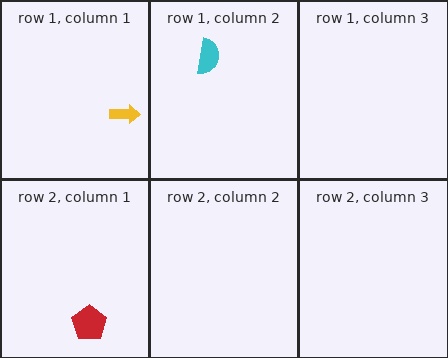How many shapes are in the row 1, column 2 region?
1.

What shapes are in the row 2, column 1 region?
The red pentagon.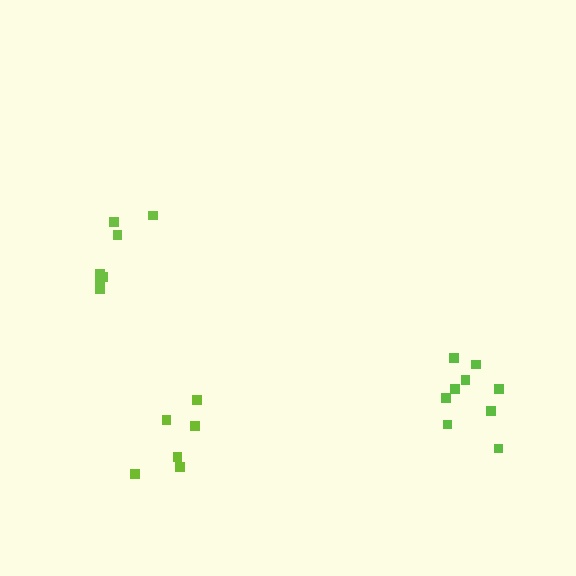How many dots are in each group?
Group 1: 7 dots, Group 2: 9 dots, Group 3: 6 dots (22 total).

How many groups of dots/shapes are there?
There are 3 groups.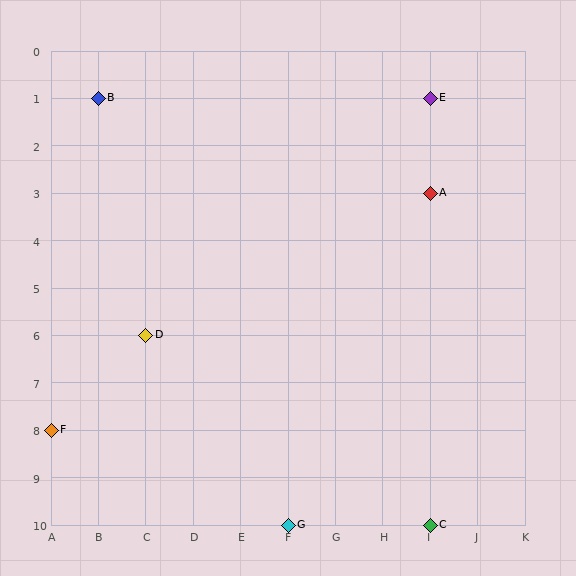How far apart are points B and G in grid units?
Points B and G are 4 columns and 9 rows apart (about 9.8 grid units diagonally).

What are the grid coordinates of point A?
Point A is at grid coordinates (I, 3).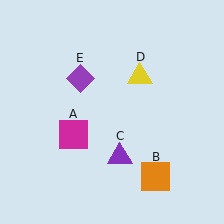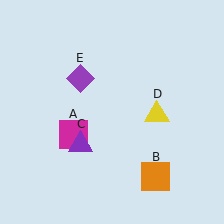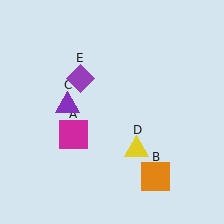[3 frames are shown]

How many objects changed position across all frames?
2 objects changed position: purple triangle (object C), yellow triangle (object D).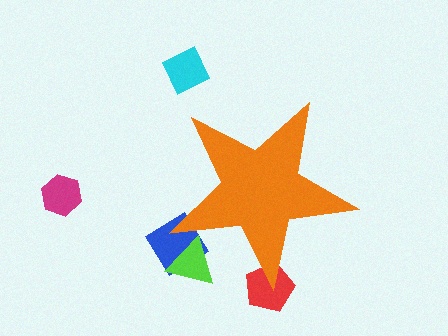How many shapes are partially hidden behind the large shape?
3 shapes are partially hidden.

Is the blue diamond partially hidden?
Yes, the blue diamond is partially hidden behind the orange star.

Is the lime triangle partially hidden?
Yes, the lime triangle is partially hidden behind the orange star.